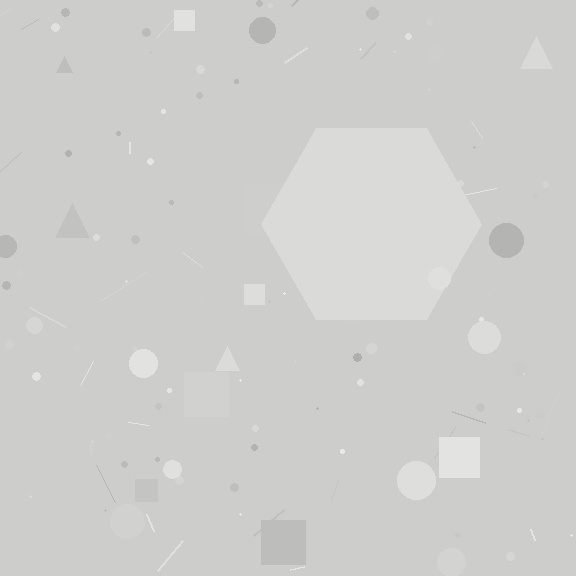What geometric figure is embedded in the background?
A hexagon is embedded in the background.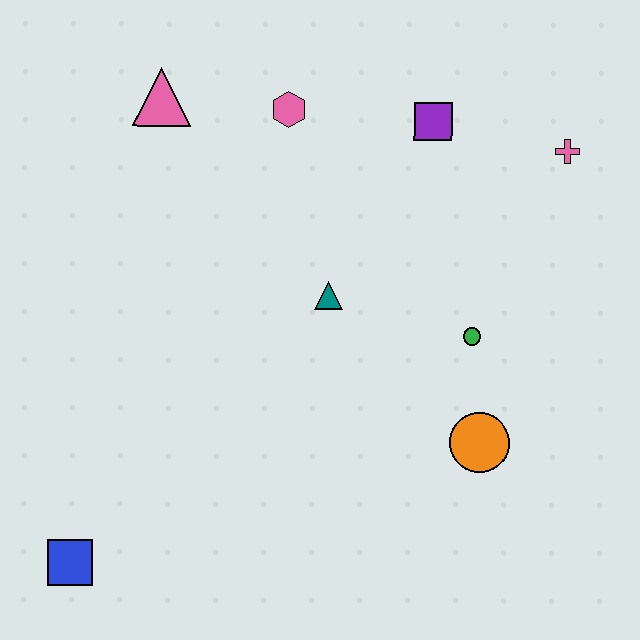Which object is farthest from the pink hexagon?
The blue square is farthest from the pink hexagon.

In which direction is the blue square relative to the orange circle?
The blue square is to the left of the orange circle.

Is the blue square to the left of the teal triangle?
Yes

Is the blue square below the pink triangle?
Yes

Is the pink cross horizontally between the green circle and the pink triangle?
No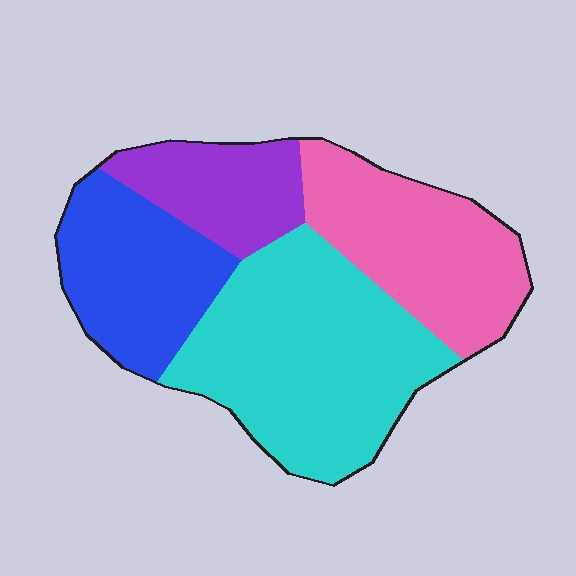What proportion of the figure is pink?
Pink takes up about one quarter (1/4) of the figure.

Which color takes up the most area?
Cyan, at roughly 40%.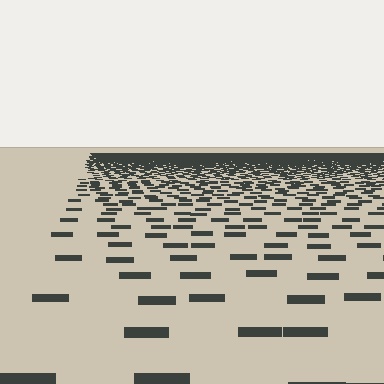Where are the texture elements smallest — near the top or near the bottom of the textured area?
Near the top.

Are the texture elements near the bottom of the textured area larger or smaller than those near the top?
Larger. Near the bottom, elements are closer to the viewer and appear at a bigger on-screen size.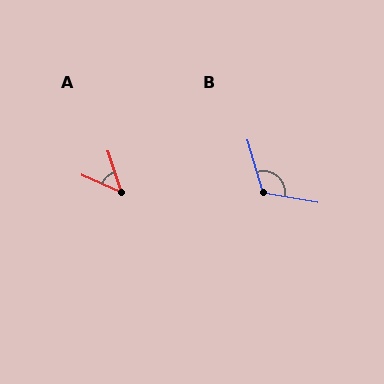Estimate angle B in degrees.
Approximately 116 degrees.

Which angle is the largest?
B, at approximately 116 degrees.